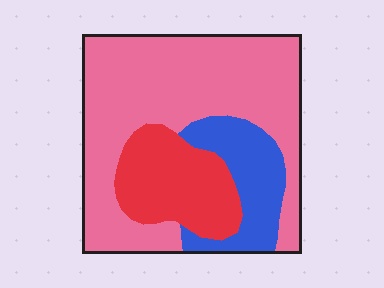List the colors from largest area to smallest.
From largest to smallest: pink, red, blue.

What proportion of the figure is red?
Red takes up about one fifth (1/5) of the figure.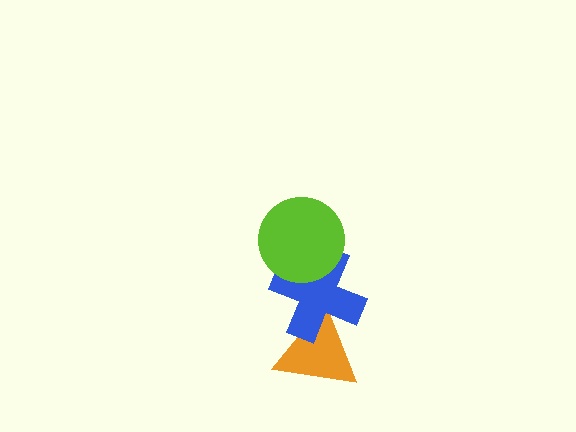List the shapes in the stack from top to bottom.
From top to bottom: the lime circle, the blue cross, the orange triangle.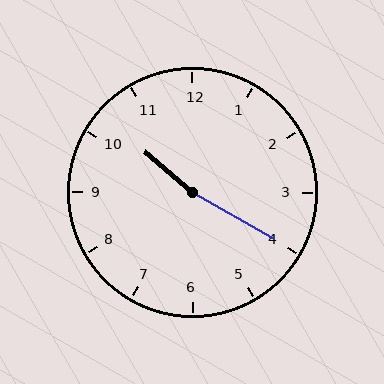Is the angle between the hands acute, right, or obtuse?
It is obtuse.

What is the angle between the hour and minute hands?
Approximately 170 degrees.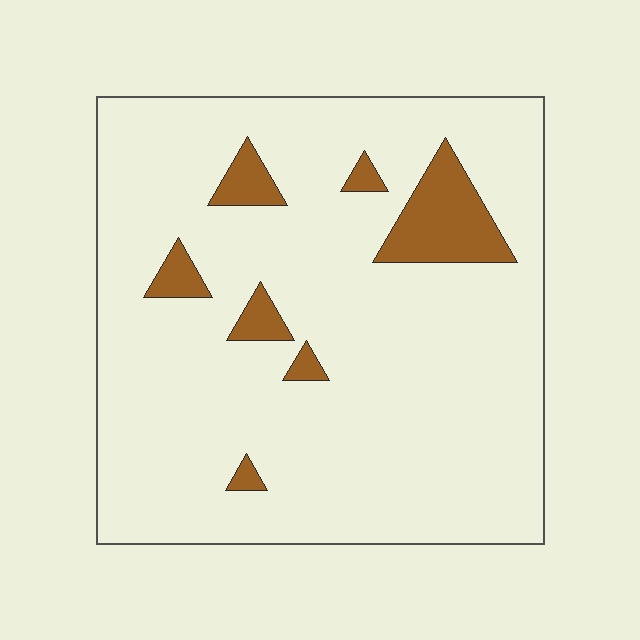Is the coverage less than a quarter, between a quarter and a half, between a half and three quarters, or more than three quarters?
Less than a quarter.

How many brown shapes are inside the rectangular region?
7.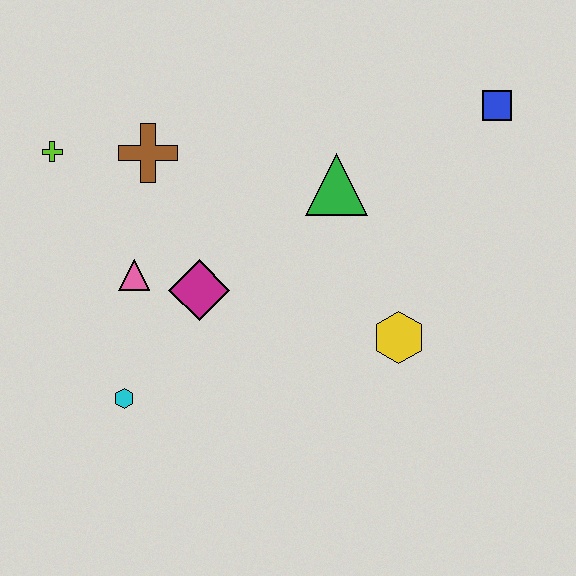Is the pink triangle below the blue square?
Yes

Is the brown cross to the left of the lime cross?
No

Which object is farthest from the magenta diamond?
The blue square is farthest from the magenta diamond.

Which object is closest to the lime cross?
The brown cross is closest to the lime cross.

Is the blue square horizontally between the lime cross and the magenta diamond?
No